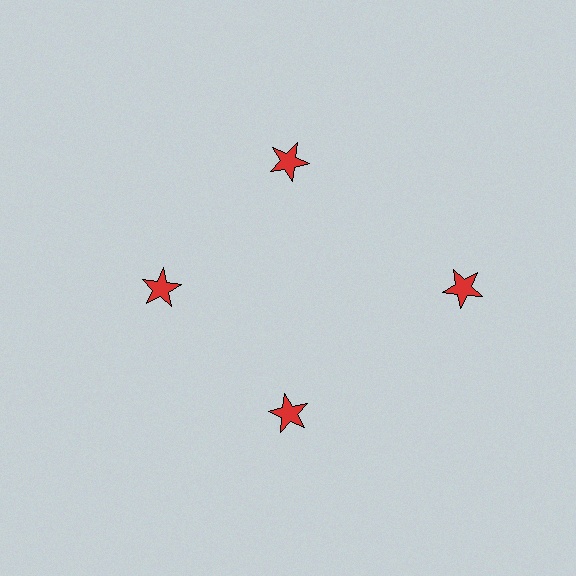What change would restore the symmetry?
The symmetry would be restored by moving it inward, back onto the ring so that all 4 stars sit at equal angles and equal distance from the center.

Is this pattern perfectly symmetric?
No. The 4 red stars are arranged in a ring, but one element near the 3 o'clock position is pushed outward from the center, breaking the 4-fold rotational symmetry.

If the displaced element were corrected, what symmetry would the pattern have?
It would have 4-fold rotational symmetry — the pattern would map onto itself every 90 degrees.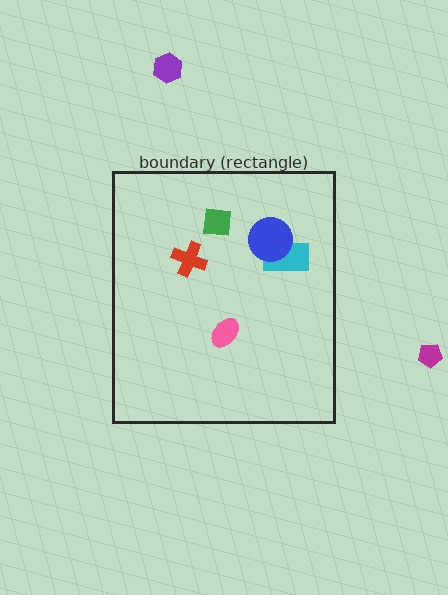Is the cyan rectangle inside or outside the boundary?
Inside.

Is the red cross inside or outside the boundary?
Inside.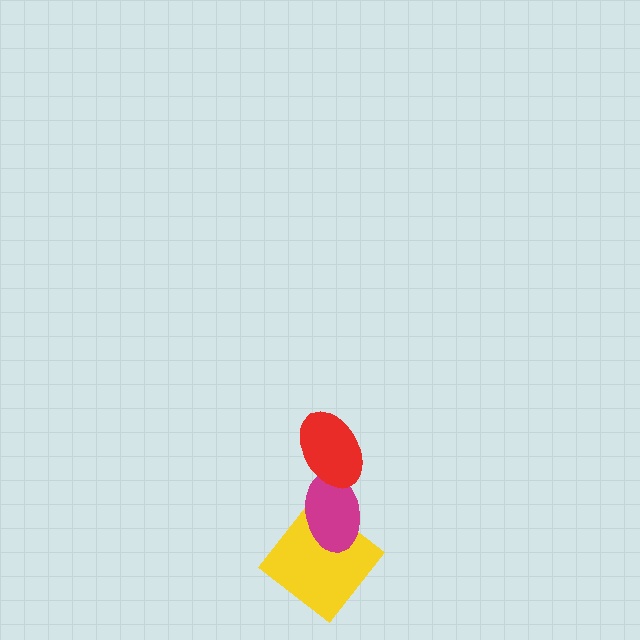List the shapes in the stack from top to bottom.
From top to bottom: the red ellipse, the magenta ellipse, the yellow diamond.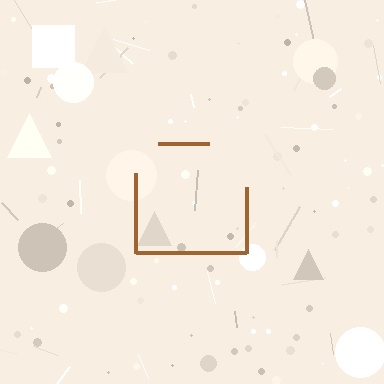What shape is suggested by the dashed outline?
The dashed outline suggests a square.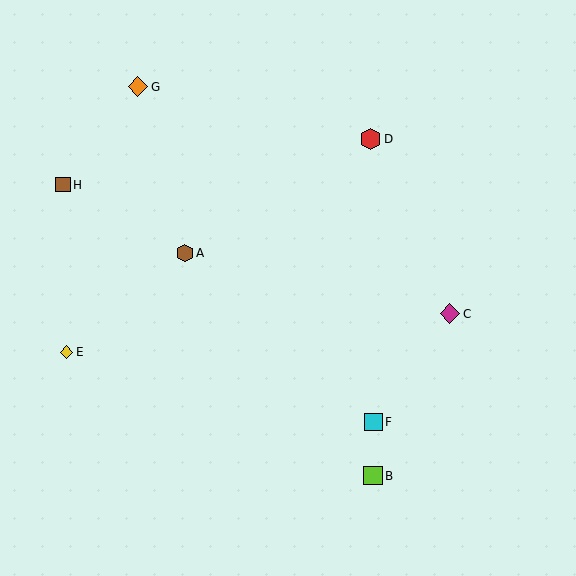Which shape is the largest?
The red hexagon (labeled D) is the largest.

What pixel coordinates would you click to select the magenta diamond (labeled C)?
Click at (450, 314) to select the magenta diamond C.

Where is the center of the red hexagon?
The center of the red hexagon is at (371, 139).